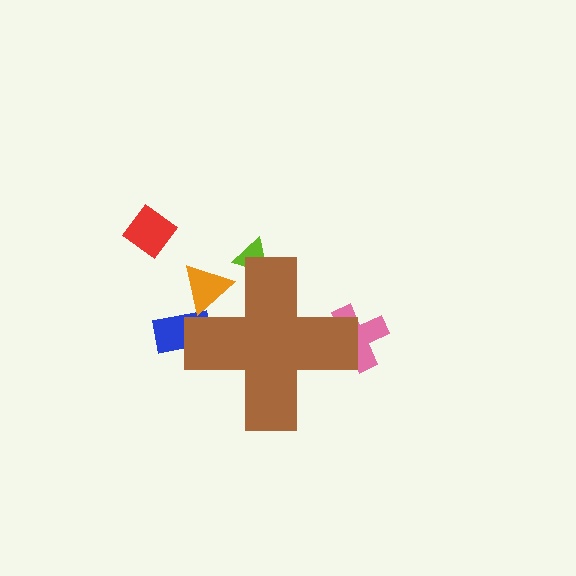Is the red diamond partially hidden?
No, the red diamond is fully visible.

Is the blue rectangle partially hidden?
Yes, the blue rectangle is partially hidden behind the brown cross.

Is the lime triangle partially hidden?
Yes, the lime triangle is partially hidden behind the brown cross.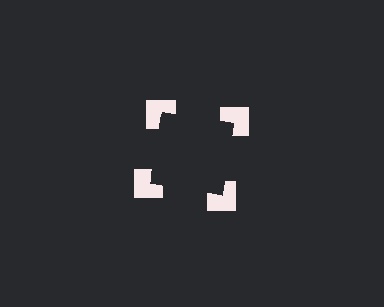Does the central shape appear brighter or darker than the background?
It typically appears slightly darker than the background, even though no actual brightness change is drawn.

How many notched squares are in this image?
There are 4 — one at each vertex of the illusory square.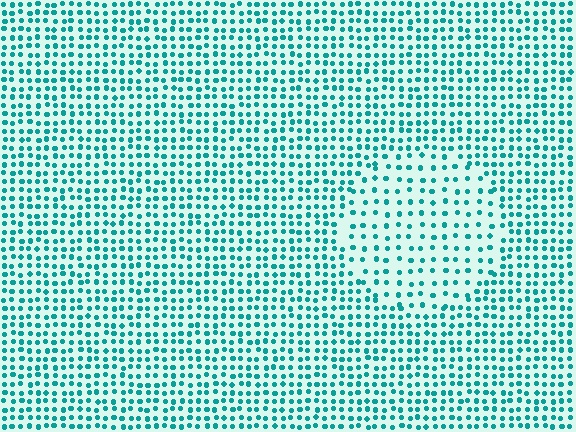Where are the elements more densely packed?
The elements are more densely packed outside the circle boundary.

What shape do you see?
I see a circle.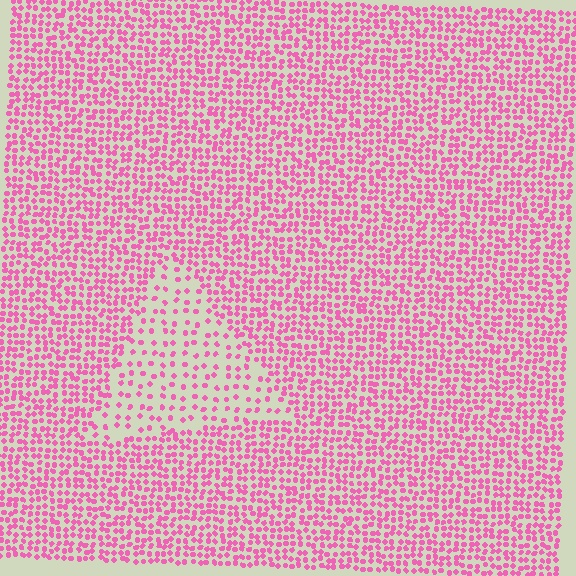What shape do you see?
I see a triangle.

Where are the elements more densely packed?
The elements are more densely packed outside the triangle boundary.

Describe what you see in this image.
The image contains small pink elements arranged at two different densities. A triangle-shaped region is visible where the elements are less densely packed than the surrounding area.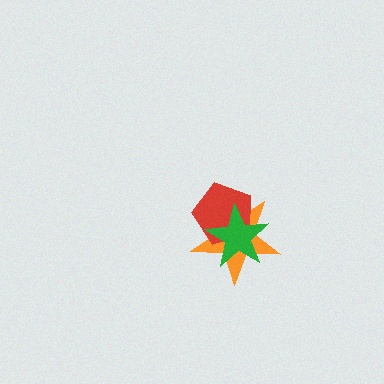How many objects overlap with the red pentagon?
2 objects overlap with the red pentagon.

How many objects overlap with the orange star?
2 objects overlap with the orange star.